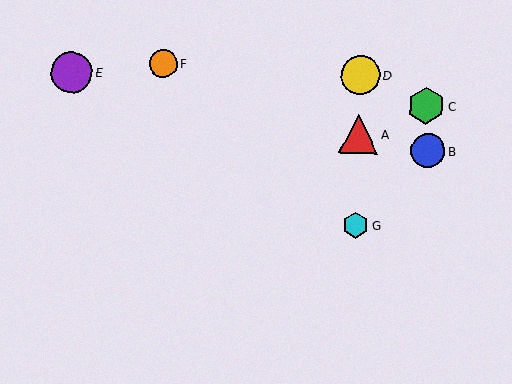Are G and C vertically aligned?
No, G is at x≈356 and C is at x≈426.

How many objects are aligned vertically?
3 objects (A, D, G) are aligned vertically.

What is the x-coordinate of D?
Object D is at x≈360.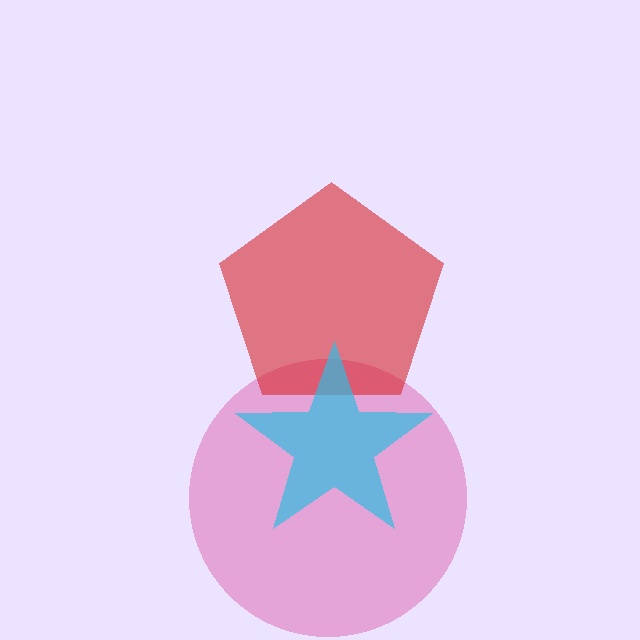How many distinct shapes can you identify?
There are 3 distinct shapes: a pink circle, a red pentagon, a cyan star.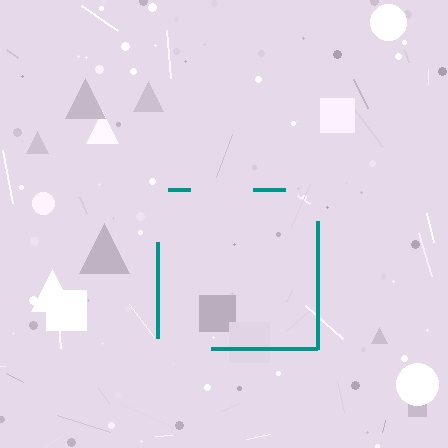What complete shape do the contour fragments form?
The contour fragments form a square.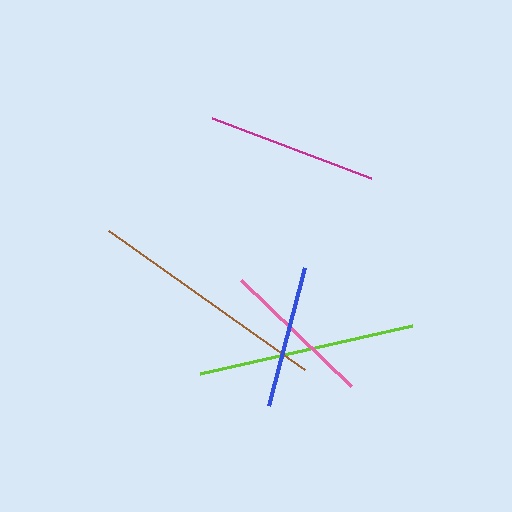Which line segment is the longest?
The brown line is the longest at approximately 240 pixels.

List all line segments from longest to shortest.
From longest to shortest: brown, lime, magenta, pink, blue.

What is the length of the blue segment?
The blue segment is approximately 143 pixels long.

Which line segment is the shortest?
The blue line is the shortest at approximately 143 pixels.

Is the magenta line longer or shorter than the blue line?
The magenta line is longer than the blue line.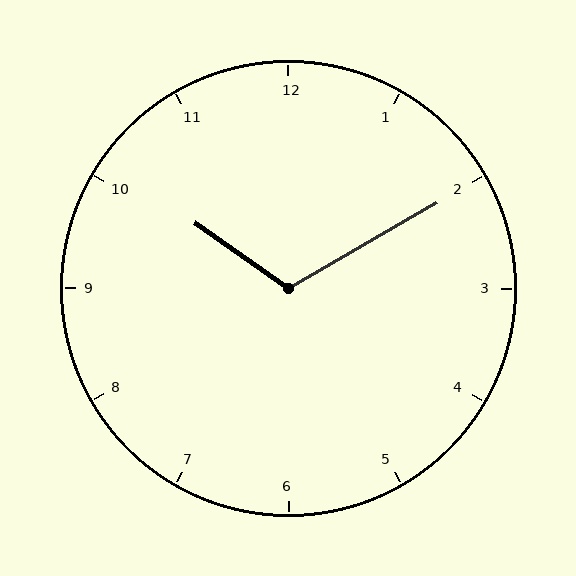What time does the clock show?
10:10.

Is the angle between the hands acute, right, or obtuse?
It is obtuse.